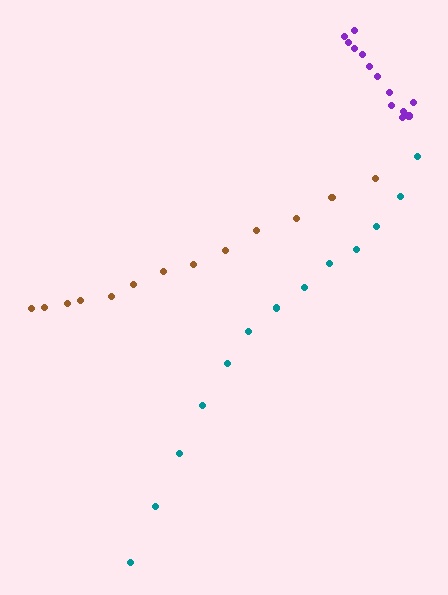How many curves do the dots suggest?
There are 3 distinct paths.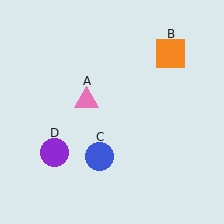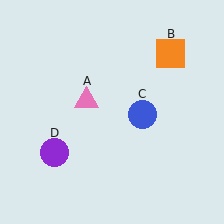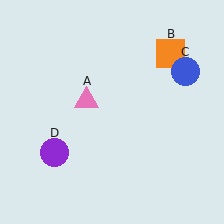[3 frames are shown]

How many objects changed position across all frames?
1 object changed position: blue circle (object C).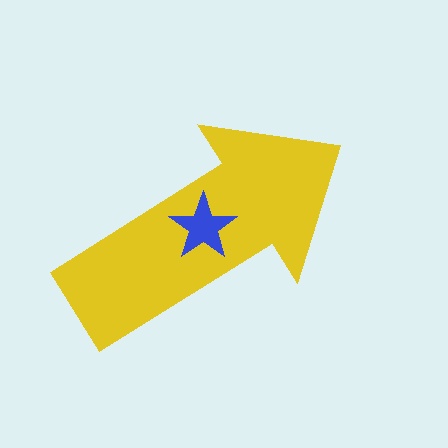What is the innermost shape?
The blue star.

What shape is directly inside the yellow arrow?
The blue star.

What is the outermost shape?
The yellow arrow.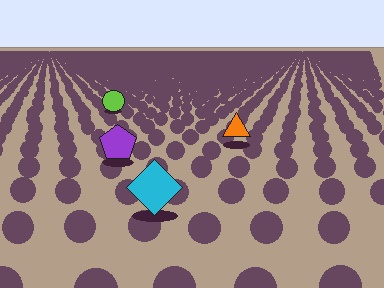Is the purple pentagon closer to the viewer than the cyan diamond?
No. The cyan diamond is closer — you can tell from the texture gradient: the ground texture is coarser near it.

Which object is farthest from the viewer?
The lime circle is farthest from the viewer. It appears smaller and the ground texture around it is denser.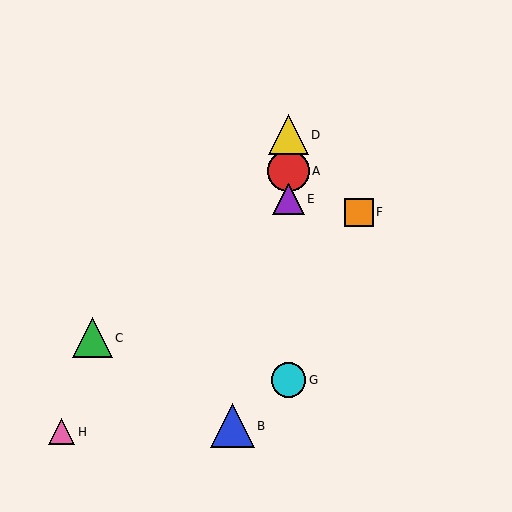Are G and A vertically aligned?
Yes, both are at x≈288.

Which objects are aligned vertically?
Objects A, D, E, G are aligned vertically.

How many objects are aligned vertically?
4 objects (A, D, E, G) are aligned vertically.